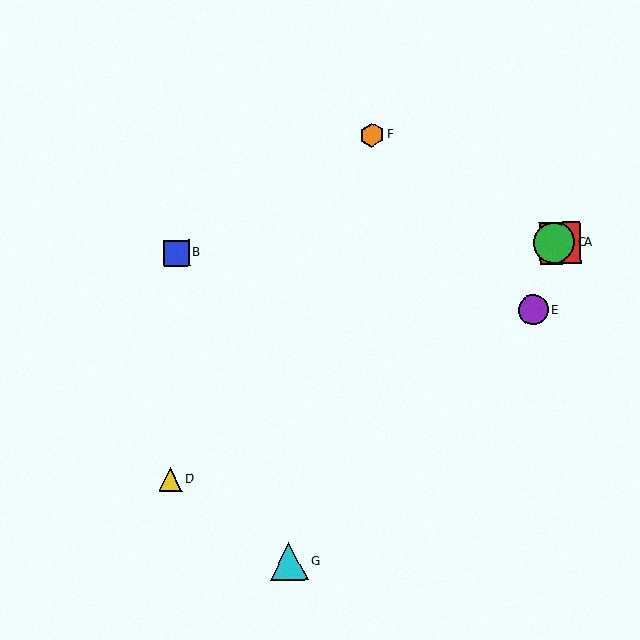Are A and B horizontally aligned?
Yes, both are at y≈243.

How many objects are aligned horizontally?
3 objects (A, B, C) are aligned horizontally.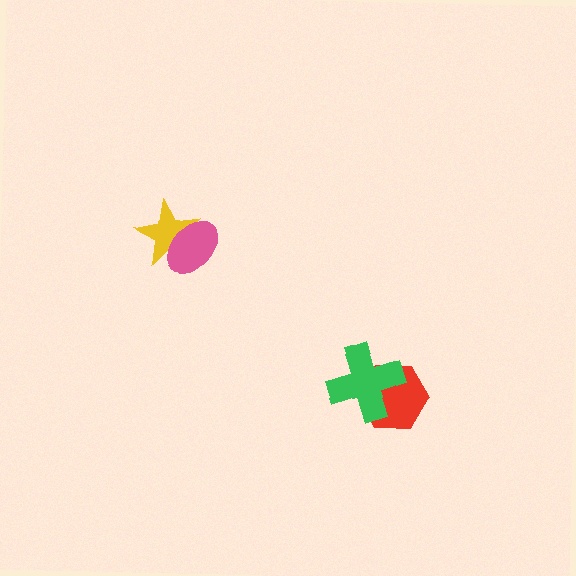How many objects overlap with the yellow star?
1 object overlaps with the yellow star.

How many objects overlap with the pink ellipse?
1 object overlaps with the pink ellipse.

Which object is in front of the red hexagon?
The green cross is in front of the red hexagon.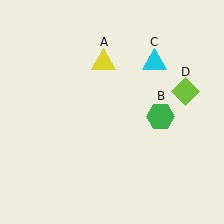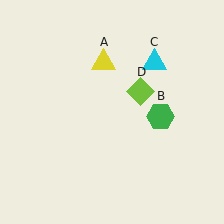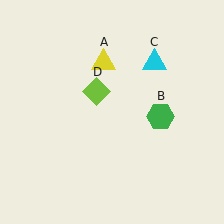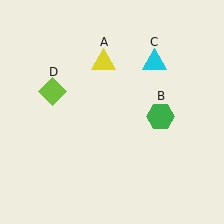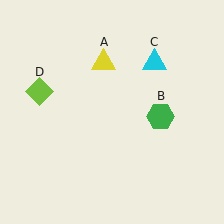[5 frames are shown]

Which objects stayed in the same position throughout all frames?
Yellow triangle (object A) and green hexagon (object B) and cyan triangle (object C) remained stationary.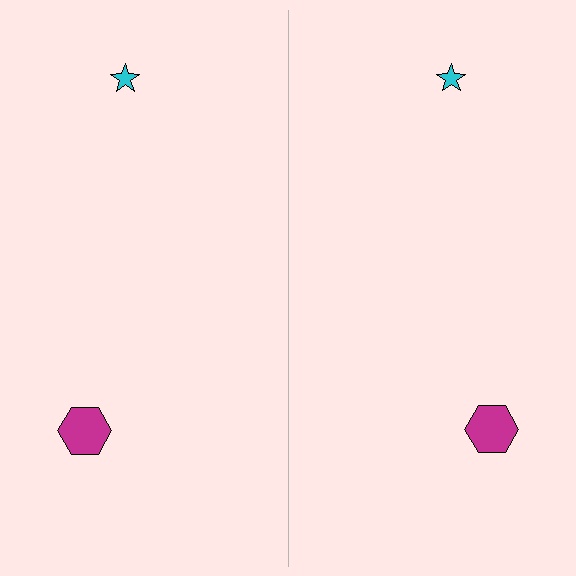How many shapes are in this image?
There are 4 shapes in this image.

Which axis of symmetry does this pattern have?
The pattern has a vertical axis of symmetry running through the center of the image.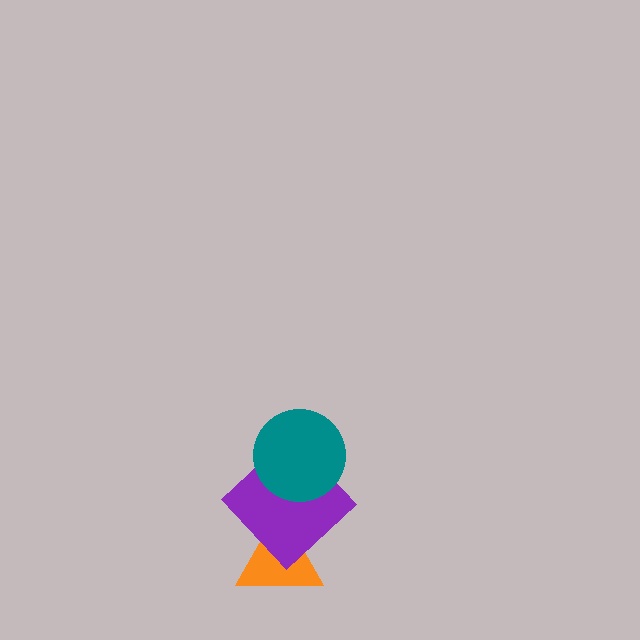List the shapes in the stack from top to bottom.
From top to bottom: the teal circle, the purple diamond, the orange triangle.